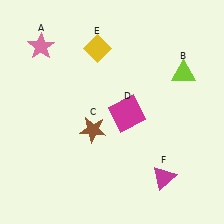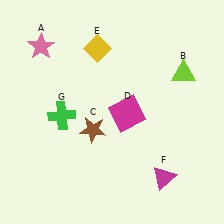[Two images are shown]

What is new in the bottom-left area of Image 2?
A green cross (G) was added in the bottom-left area of Image 2.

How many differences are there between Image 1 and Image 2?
There is 1 difference between the two images.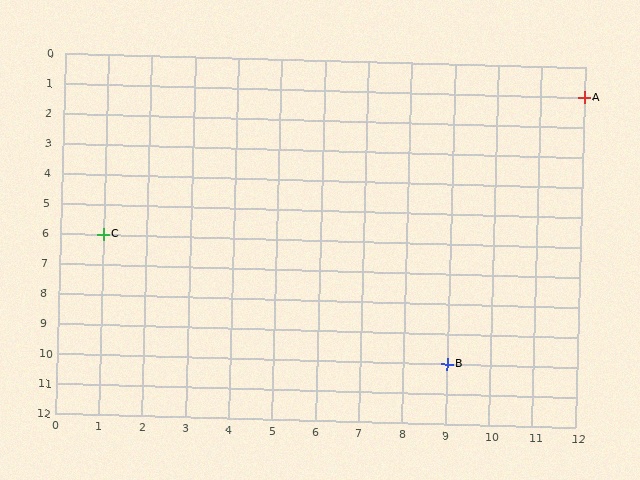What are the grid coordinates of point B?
Point B is at grid coordinates (9, 10).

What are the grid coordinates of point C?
Point C is at grid coordinates (1, 6).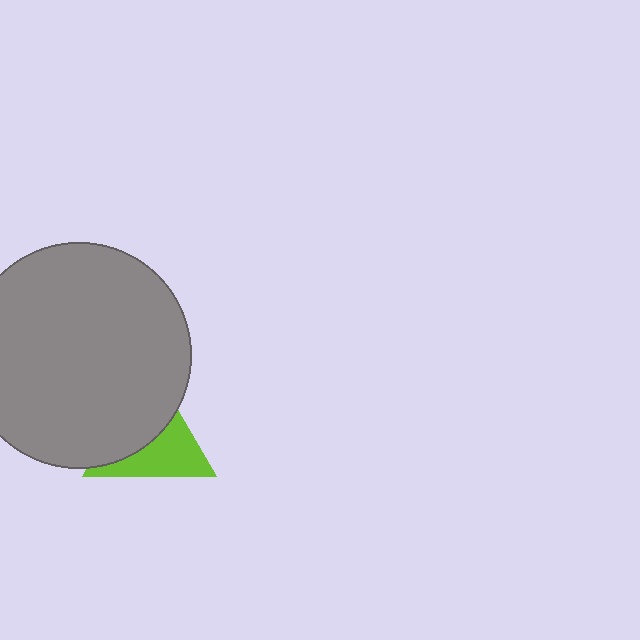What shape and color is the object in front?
The object in front is a gray circle.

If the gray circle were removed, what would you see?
You would see the complete lime triangle.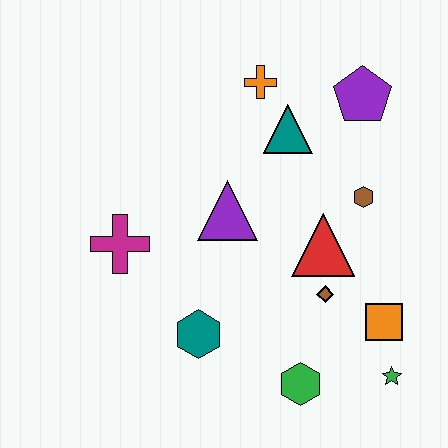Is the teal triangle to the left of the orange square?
Yes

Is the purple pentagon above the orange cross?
No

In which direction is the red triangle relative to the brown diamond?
The red triangle is above the brown diamond.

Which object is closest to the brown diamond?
The red triangle is closest to the brown diamond.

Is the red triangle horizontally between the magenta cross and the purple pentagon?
Yes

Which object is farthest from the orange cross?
The green star is farthest from the orange cross.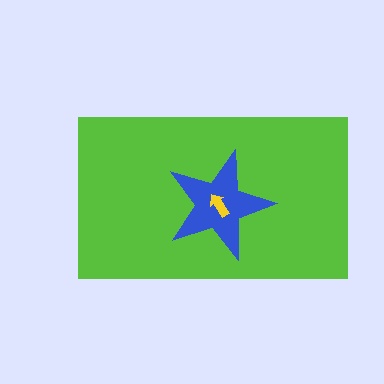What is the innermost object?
The yellow arrow.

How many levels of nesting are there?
3.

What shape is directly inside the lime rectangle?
The blue star.